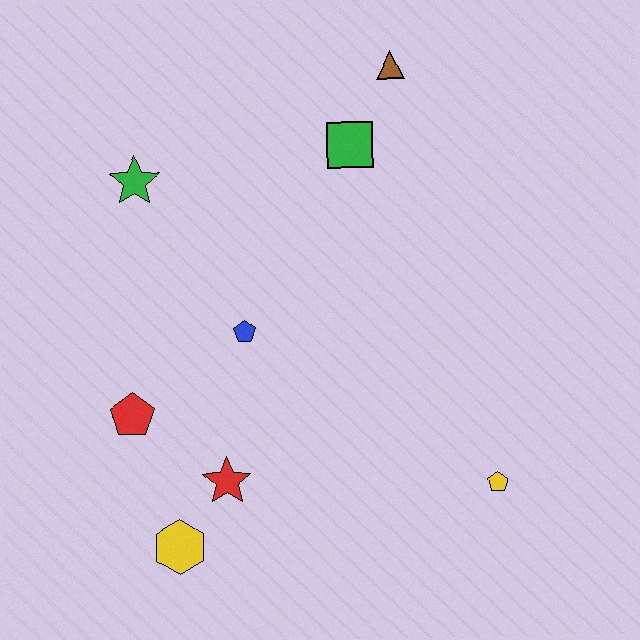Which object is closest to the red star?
The yellow hexagon is closest to the red star.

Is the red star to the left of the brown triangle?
Yes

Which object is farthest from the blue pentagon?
The brown triangle is farthest from the blue pentagon.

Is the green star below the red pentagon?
No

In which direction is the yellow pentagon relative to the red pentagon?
The yellow pentagon is to the right of the red pentagon.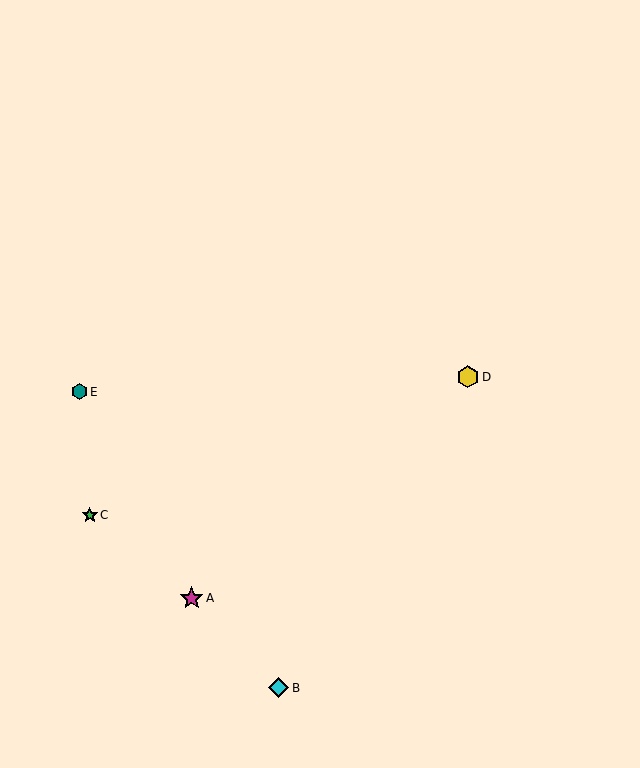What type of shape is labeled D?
Shape D is a yellow hexagon.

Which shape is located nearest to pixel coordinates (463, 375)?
The yellow hexagon (labeled D) at (468, 377) is nearest to that location.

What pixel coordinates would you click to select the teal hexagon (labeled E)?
Click at (79, 392) to select the teal hexagon E.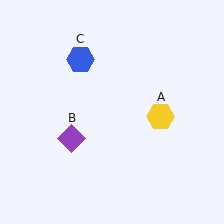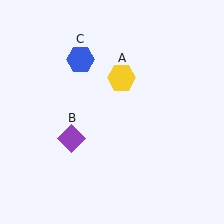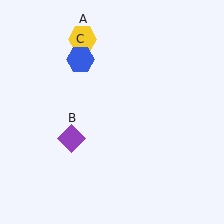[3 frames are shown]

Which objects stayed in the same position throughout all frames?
Purple diamond (object B) and blue hexagon (object C) remained stationary.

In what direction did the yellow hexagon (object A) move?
The yellow hexagon (object A) moved up and to the left.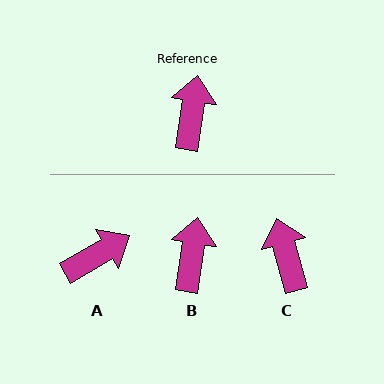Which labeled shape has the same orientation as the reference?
B.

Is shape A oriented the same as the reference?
No, it is off by about 51 degrees.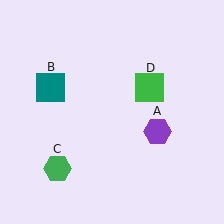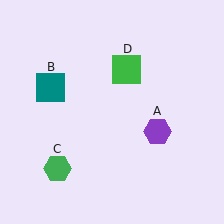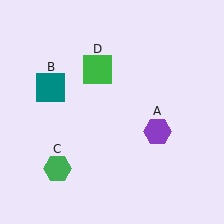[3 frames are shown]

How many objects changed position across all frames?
1 object changed position: green square (object D).